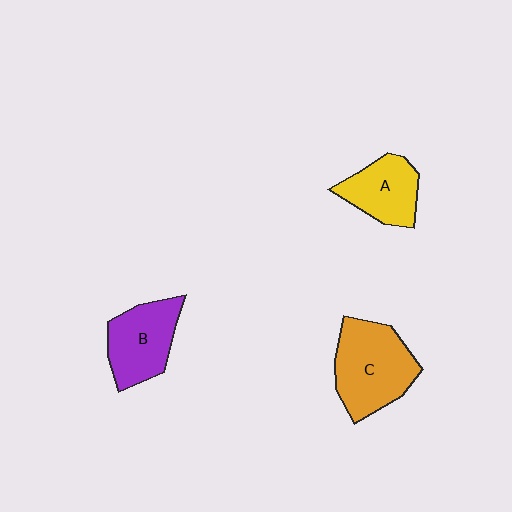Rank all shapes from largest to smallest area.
From largest to smallest: C (orange), B (purple), A (yellow).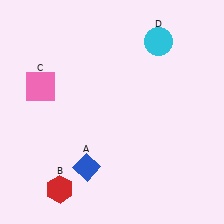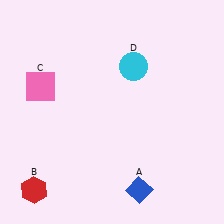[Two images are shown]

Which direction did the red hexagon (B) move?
The red hexagon (B) moved left.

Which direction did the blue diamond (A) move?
The blue diamond (A) moved right.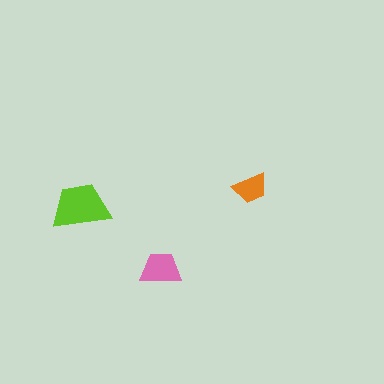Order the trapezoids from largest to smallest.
the lime one, the pink one, the orange one.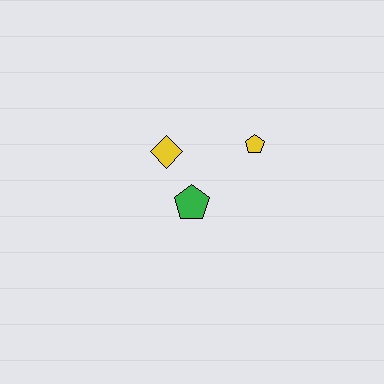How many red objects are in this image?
There are no red objects.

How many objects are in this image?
There are 3 objects.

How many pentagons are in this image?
There are 2 pentagons.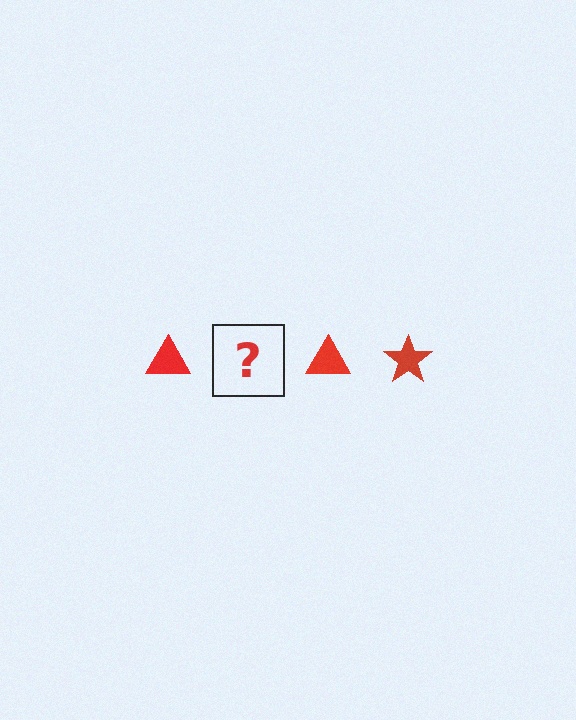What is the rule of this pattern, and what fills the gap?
The rule is that the pattern cycles through triangle, star shapes in red. The gap should be filled with a red star.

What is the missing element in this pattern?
The missing element is a red star.